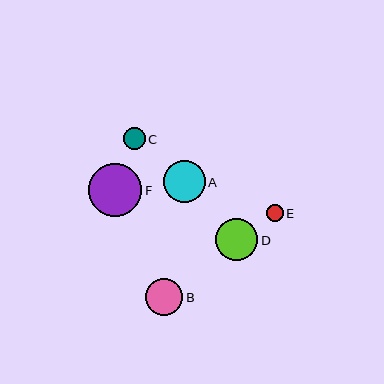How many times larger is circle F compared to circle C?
Circle F is approximately 2.4 times the size of circle C.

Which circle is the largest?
Circle F is the largest with a size of approximately 53 pixels.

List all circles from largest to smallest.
From largest to smallest: F, A, D, B, C, E.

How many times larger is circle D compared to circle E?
Circle D is approximately 2.4 times the size of circle E.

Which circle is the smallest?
Circle E is the smallest with a size of approximately 17 pixels.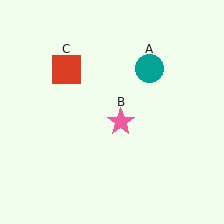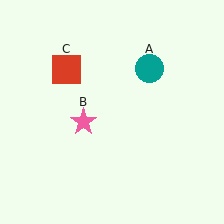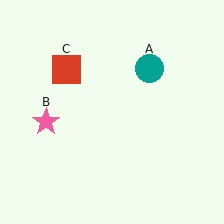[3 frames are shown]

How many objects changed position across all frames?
1 object changed position: pink star (object B).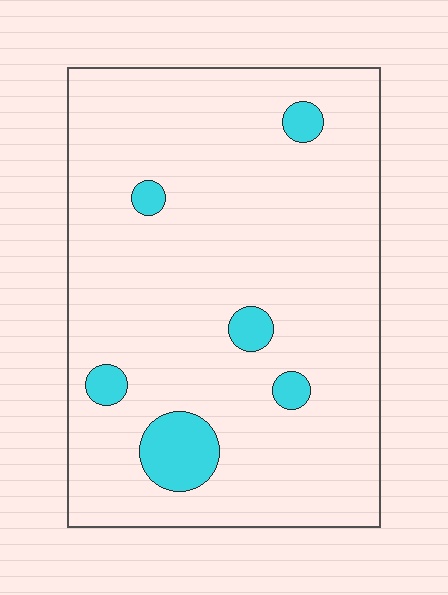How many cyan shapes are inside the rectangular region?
6.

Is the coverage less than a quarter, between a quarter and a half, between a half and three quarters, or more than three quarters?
Less than a quarter.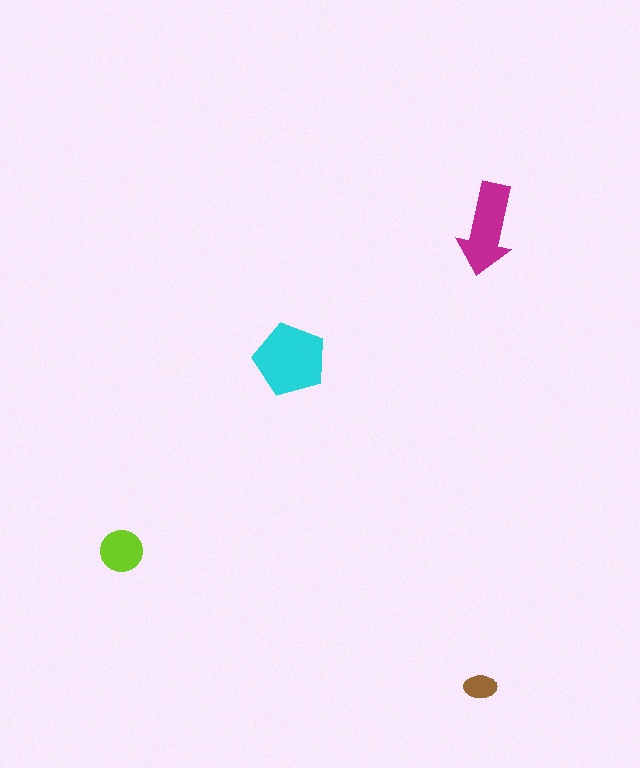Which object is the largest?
The cyan pentagon.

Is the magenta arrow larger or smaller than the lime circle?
Larger.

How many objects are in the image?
There are 4 objects in the image.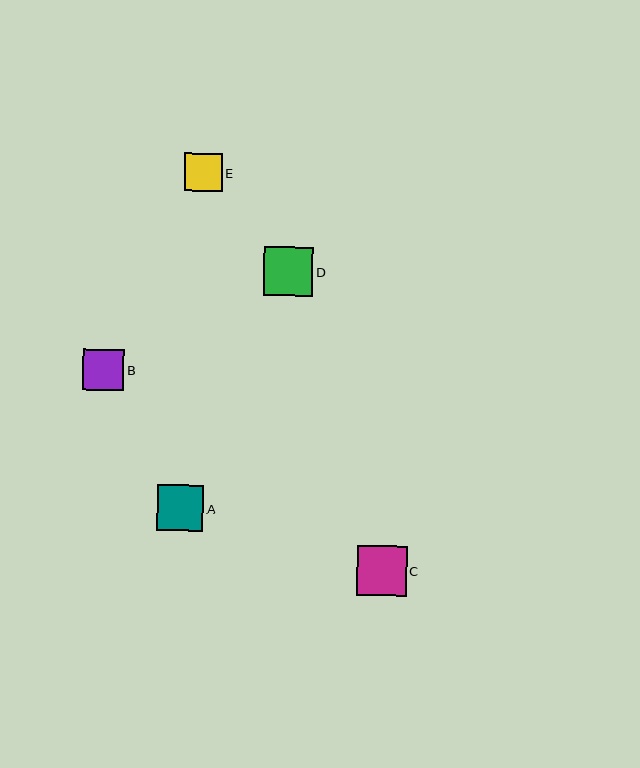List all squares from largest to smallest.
From largest to smallest: C, D, A, B, E.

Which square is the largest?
Square C is the largest with a size of approximately 50 pixels.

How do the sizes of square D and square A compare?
Square D and square A are approximately the same size.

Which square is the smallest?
Square E is the smallest with a size of approximately 38 pixels.